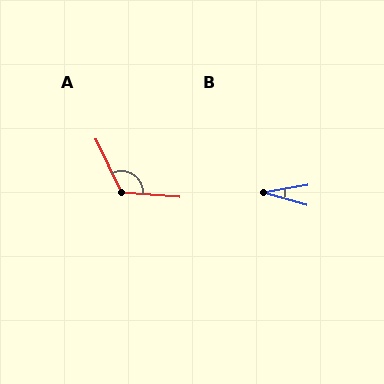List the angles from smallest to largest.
B (26°), A (120°).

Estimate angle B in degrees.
Approximately 26 degrees.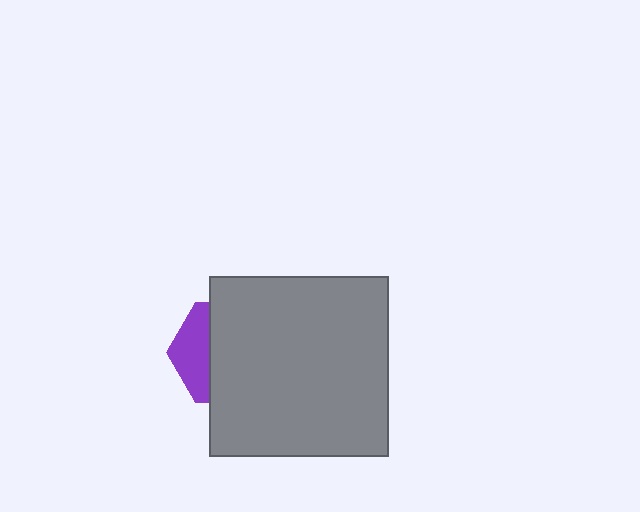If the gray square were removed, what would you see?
You would see the complete purple hexagon.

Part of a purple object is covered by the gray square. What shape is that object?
It is a hexagon.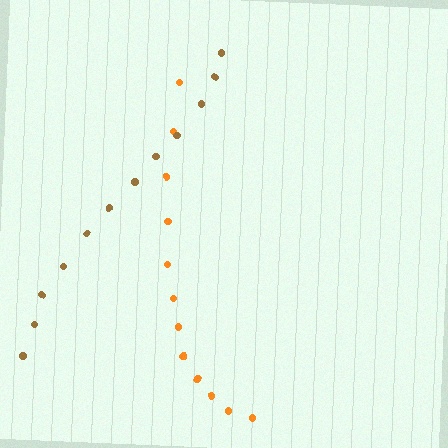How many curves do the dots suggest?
There are 2 distinct paths.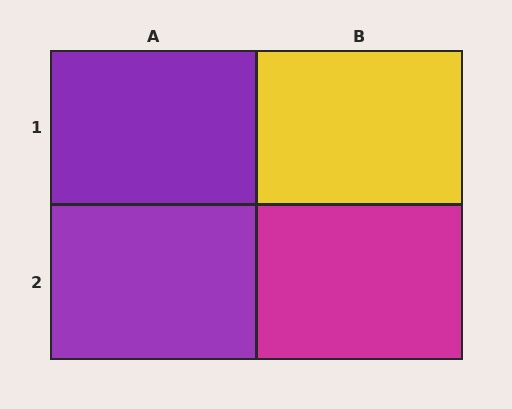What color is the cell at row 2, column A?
Purple.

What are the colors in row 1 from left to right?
Purple, yellow.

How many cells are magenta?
1 cell is magenta.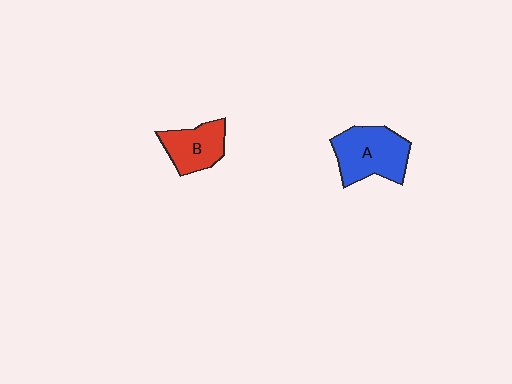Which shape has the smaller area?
Shape B (red).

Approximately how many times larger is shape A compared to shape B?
Approximately 1.4 times.